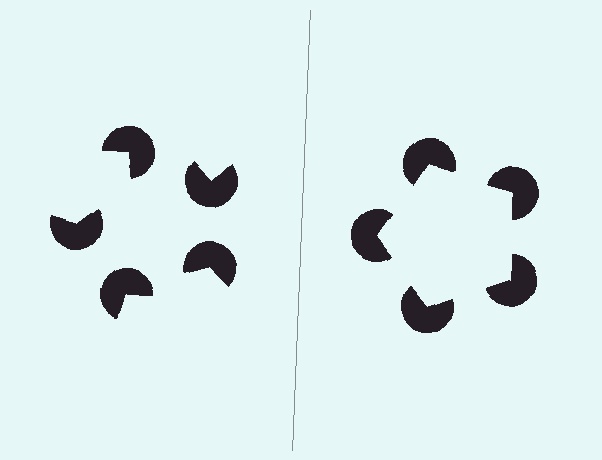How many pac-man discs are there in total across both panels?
10 — 5 on each side.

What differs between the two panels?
The pac-man discs are positioned identically on both sides; only the wedge orientations differ. On the right they align to a pentagon; on the left they are misaligned.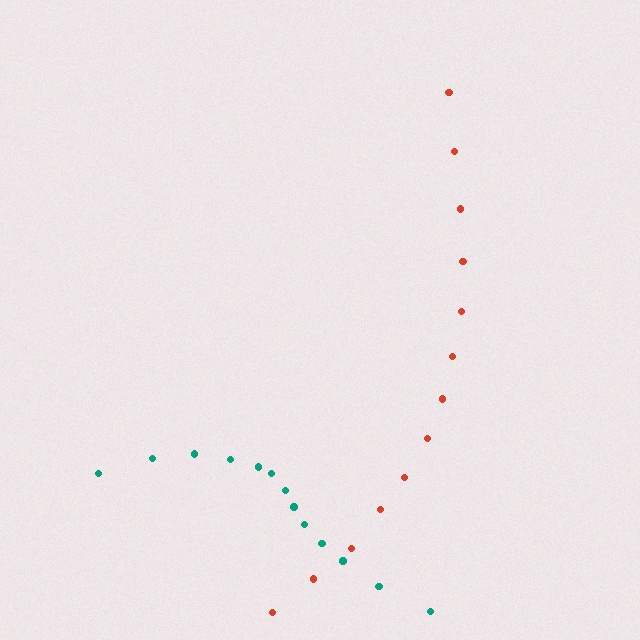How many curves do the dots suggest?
There are 2 distinct paths.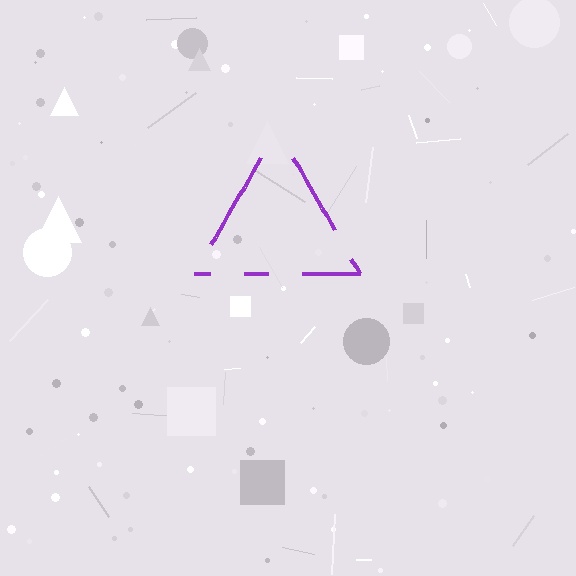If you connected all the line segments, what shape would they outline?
They would outline a triangle.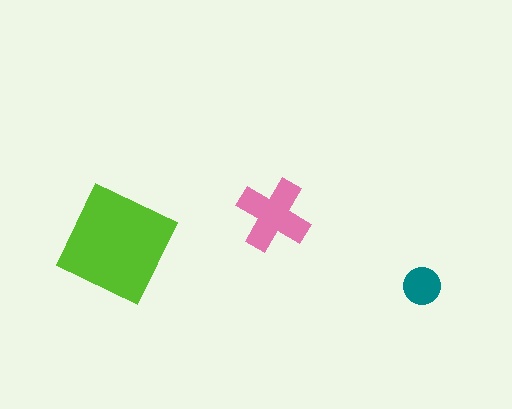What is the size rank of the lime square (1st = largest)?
1st.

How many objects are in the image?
There are 3 objects in the image.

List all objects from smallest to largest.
The teal circle, the pink cross, the lime square.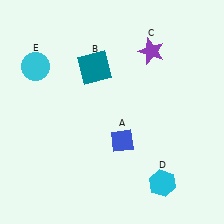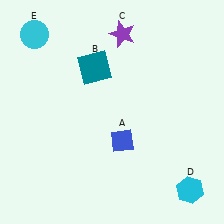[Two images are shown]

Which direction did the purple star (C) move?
The purple star (C) moved left.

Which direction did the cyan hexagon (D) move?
The cyan hexagon (D) moved right.